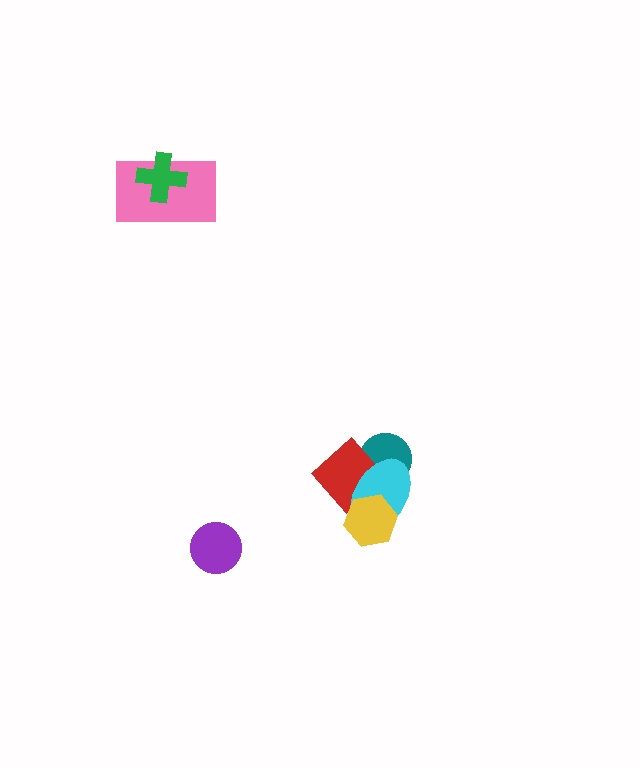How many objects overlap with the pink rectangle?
1 object overlaps with the pink rectangle.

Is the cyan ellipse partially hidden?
Yes, it is partially covered by another shape.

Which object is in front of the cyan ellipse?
The yellow hexagon is in front of the cyan ellipse.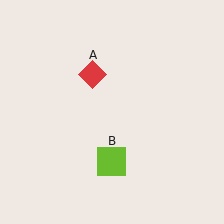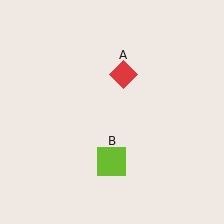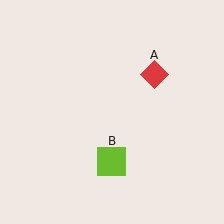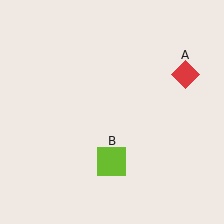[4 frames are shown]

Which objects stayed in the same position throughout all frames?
Lime square (object B) remained stationary.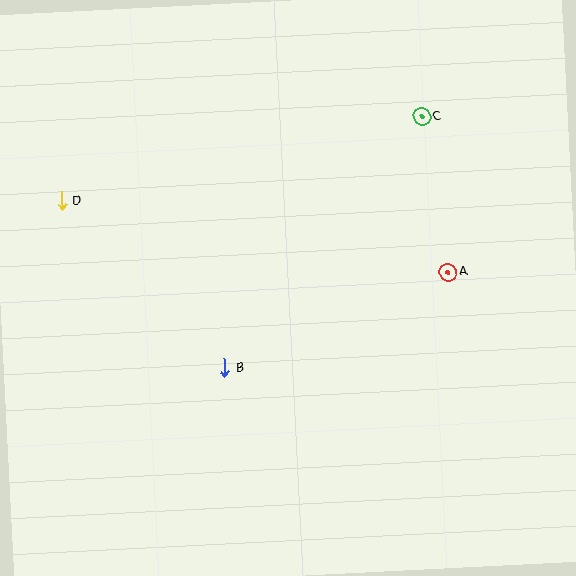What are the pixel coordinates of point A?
Point A is at (448, 272).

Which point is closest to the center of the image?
Point B at (225, 368) is closest to the center.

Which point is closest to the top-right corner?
Point C is closest to the top-right corner.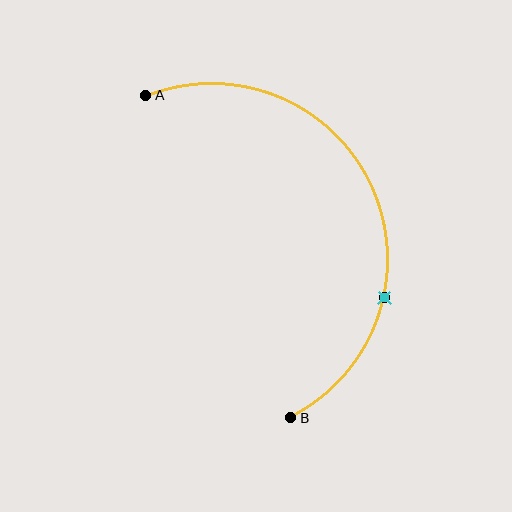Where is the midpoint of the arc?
The arc midpoint is the point on the curve farthest from the straight line joining A and B. It sits to the right of that line.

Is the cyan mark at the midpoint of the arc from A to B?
No. The cyan mark lies on the arc but is closer to endpoint B. The arc midpoint would be at the point on the curve equidistant along the arc from both A and B.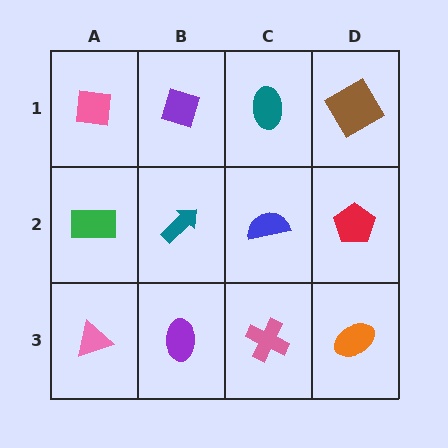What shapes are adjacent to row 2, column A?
A pink square (row 1, column A), a pink triangle (row 3, column A), a teal arrow (row 2, column B).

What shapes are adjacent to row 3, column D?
A red pentagon (row 2, column D), a pink cross (row 3, column C).